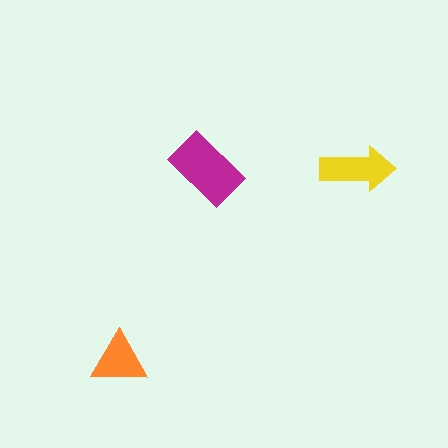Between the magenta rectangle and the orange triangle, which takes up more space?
The magenta rectangle.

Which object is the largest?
The magenta rectangle.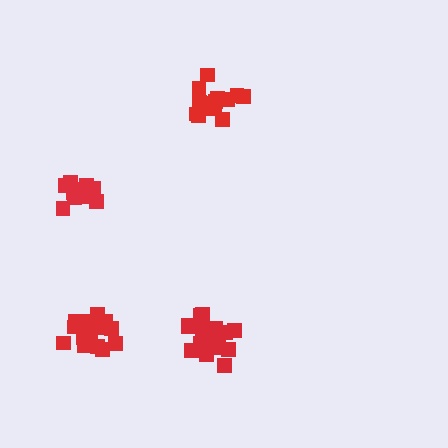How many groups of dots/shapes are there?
There are 4 groups.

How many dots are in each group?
Group 1: 16 dots, Group 2: 18 dots, Group 3: 14 dots, Group 4: 12 dots (60 total).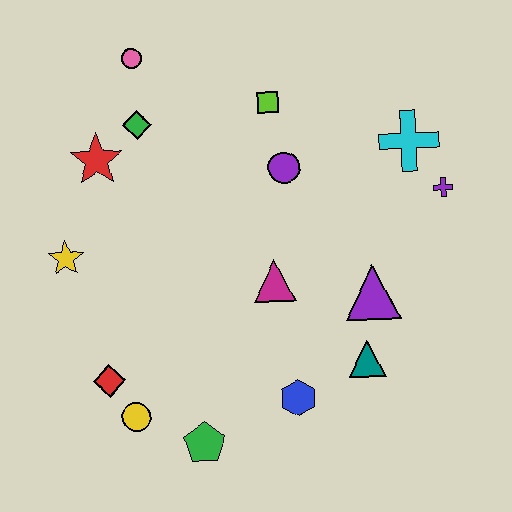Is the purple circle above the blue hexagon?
Yes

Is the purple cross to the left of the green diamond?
No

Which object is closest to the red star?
The green diamond is closest to the red star.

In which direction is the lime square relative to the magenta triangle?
The lime square is above the magenta triangle.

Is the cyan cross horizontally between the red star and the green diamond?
No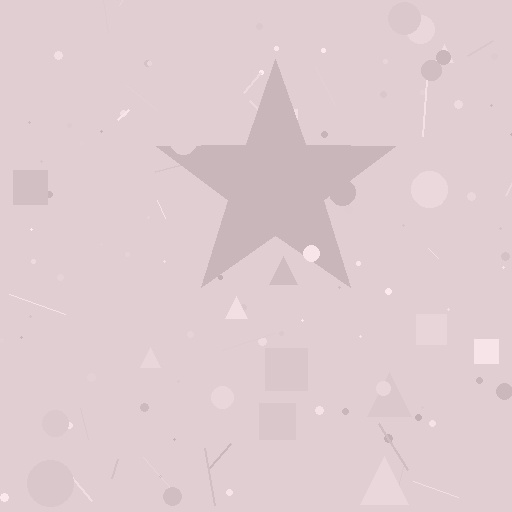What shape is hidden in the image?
A star is hidden in the image.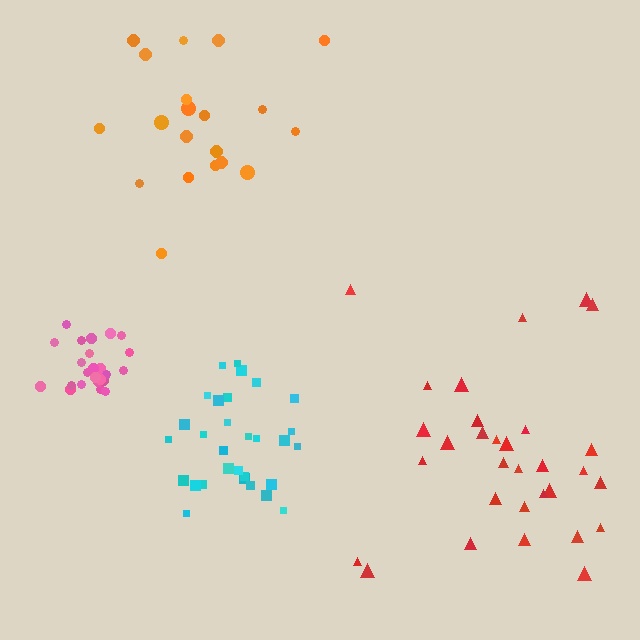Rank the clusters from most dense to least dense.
pink, cyan, red, orange.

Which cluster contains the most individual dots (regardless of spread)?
Red (31).